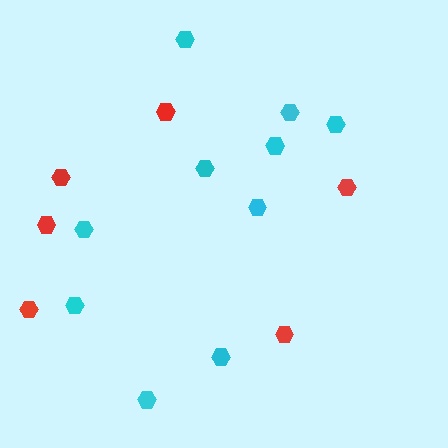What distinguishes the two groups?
There are 2 groups: one group of cyan hexagons (10) and one group of red hexagons (6).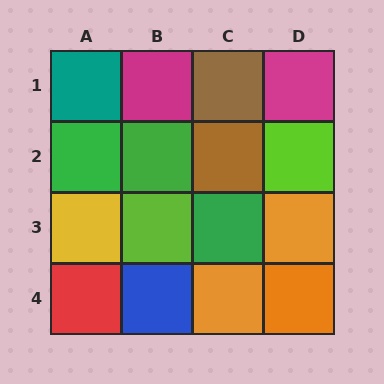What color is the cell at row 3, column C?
Green.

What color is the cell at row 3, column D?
Orange.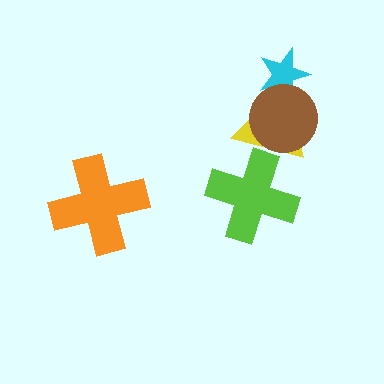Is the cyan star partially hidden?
Yes, it is partially covered by another shape.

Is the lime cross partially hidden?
No, no other shape covers it.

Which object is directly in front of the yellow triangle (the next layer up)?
The brown circle is directly in front of the yellow triangle.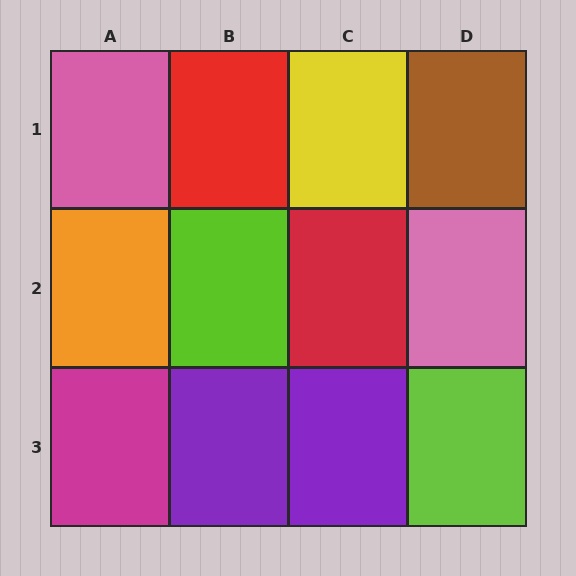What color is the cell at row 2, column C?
Red.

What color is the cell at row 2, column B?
Lime.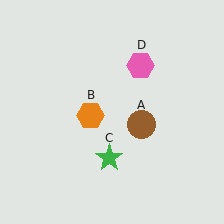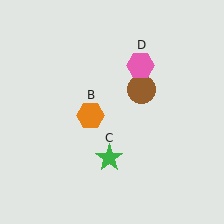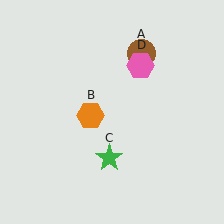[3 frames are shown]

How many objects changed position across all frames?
1 object changed position: brown circle (object A).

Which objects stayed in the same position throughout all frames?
Orange hexagon (object B) and green star (object C) and pink hexagon (object D) remained stationary.